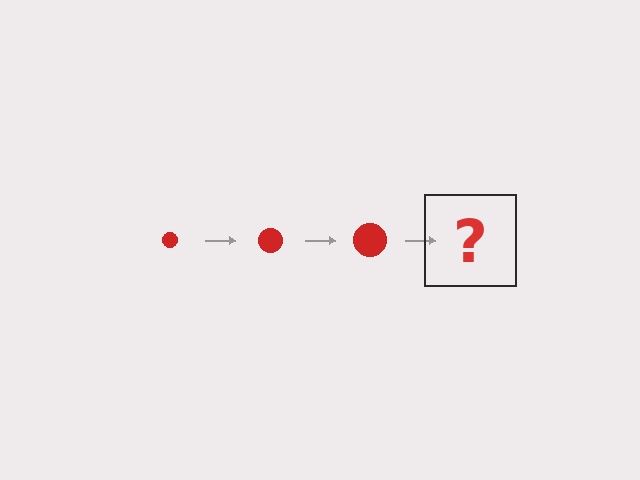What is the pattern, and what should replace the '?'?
The pattern is that the circle gets progressively larger each step. The '?' should be a red circle, larger than the previous one.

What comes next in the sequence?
The next element should be a red circle, larger than the previous one.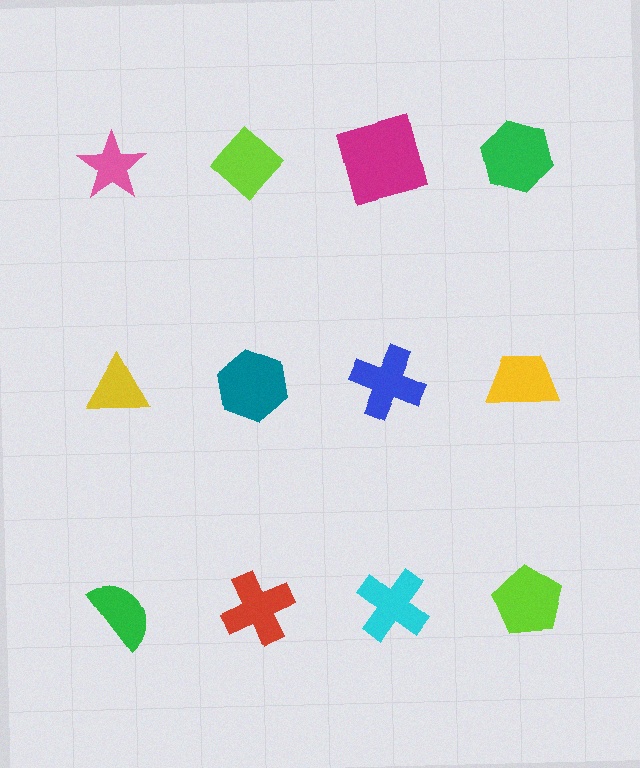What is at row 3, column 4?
A lime pentagon.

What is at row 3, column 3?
A cyan cross.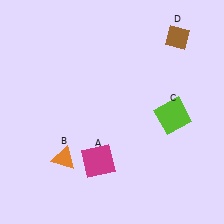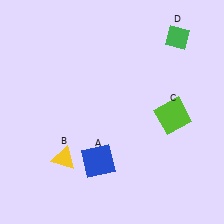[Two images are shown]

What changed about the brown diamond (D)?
In Image 1, D is brown. In Image 2, it changed to green.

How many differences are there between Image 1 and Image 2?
There are 3 differences between the two images.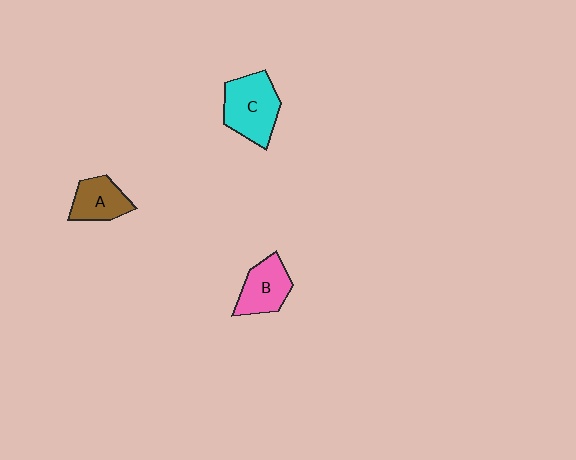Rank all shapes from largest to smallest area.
From largest to smallest: C (cyan), B (pink), A (brown).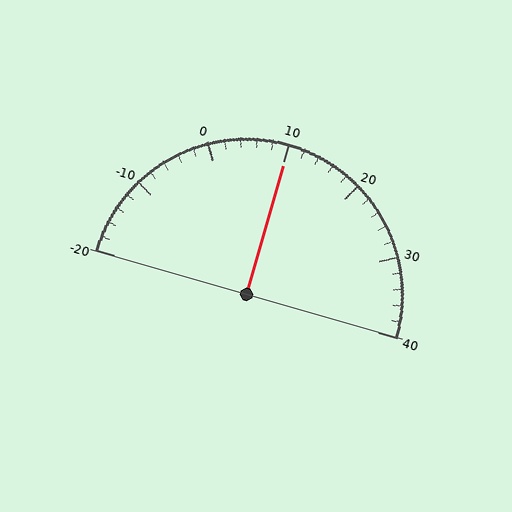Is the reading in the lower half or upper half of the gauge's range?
The reading is in the upper half of the range (-20 to 40).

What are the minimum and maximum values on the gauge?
The gauge ranges from -20 to 40.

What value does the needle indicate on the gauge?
The needle indicates approximately 10.